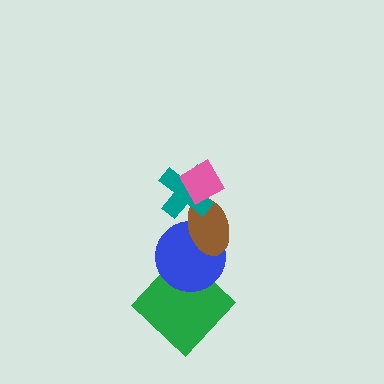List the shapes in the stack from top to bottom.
From top to bottom: the pink diamond, the teal cross, the brown ellipse, the blue circle, the green diamond.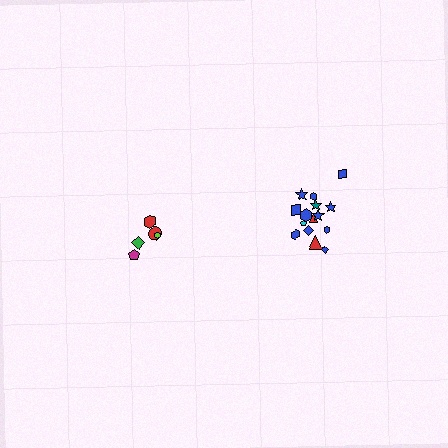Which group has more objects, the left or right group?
The right group.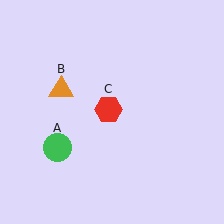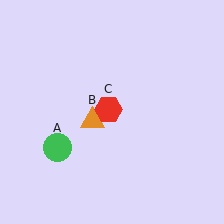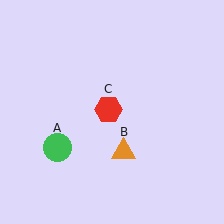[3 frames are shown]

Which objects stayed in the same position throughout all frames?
Green circle (object A) and red hexagon (object C) remained stationary.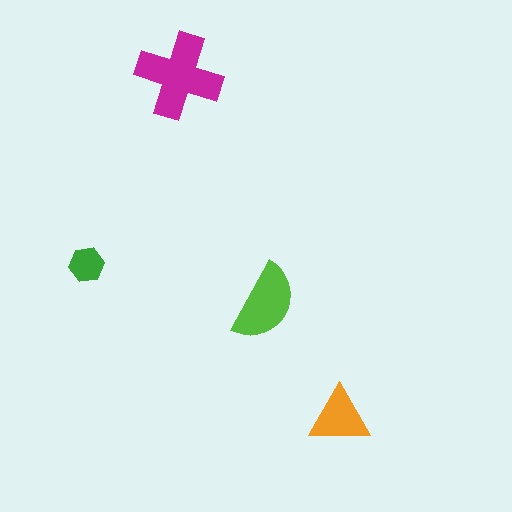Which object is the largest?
The magenta cross.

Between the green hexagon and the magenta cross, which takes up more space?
The magenta cross.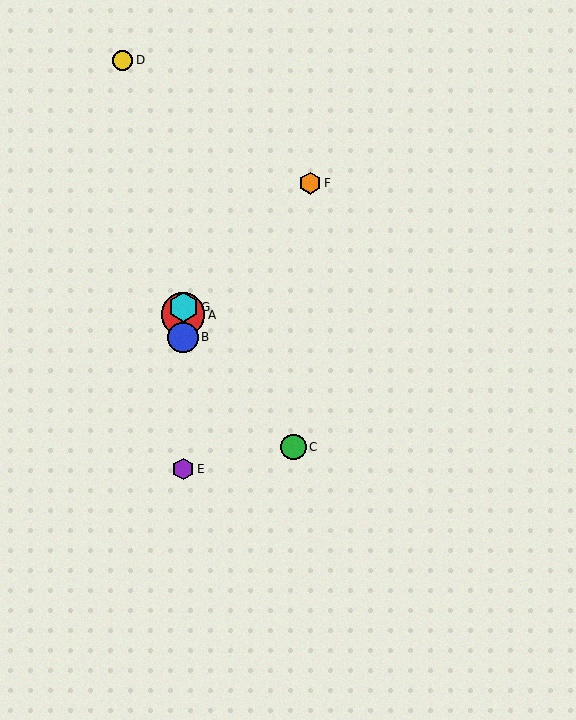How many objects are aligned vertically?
4 objects (A, B, E, G) are aligned vertically.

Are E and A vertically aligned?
Yes, both are at x≈183.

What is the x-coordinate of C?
Object C is at x≈293.